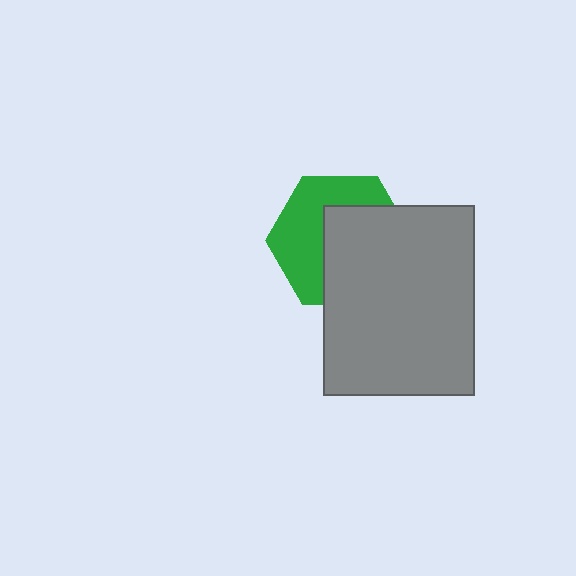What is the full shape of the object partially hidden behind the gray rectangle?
The partially hidden object is a green hexagon.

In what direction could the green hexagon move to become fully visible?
The green hexagon could move toward the upper-left. That would shift it out from behind the gray rectangle entirely.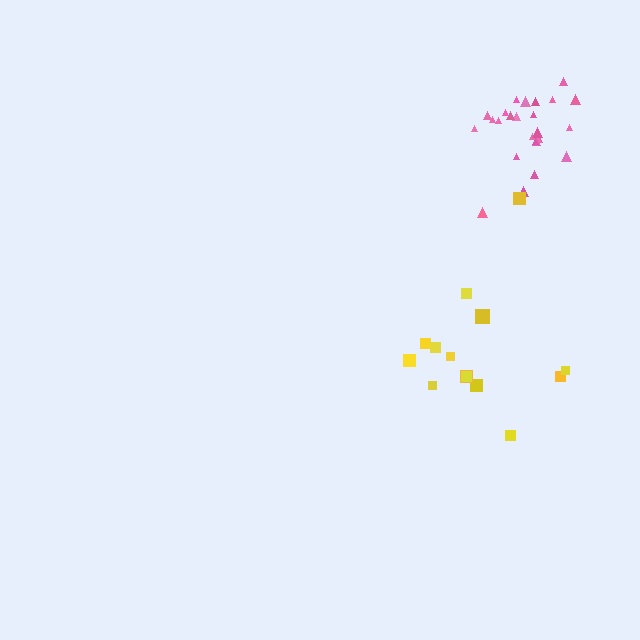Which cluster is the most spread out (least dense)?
Yellow.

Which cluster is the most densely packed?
Pink.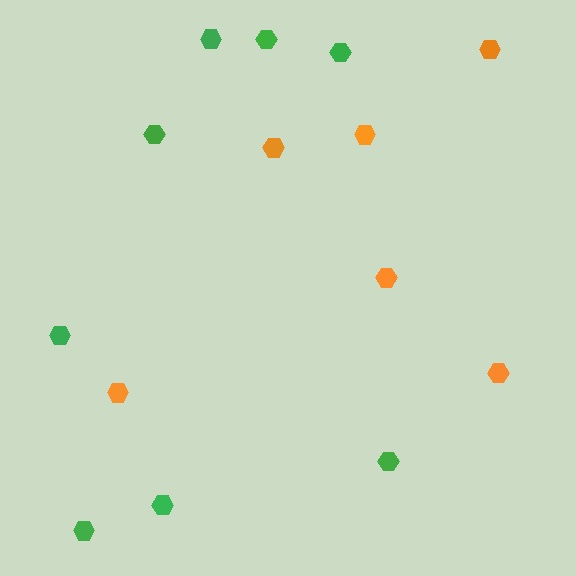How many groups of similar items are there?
There are 2 groups: one group of orange hexagons (6) and one group of green hexagons (8).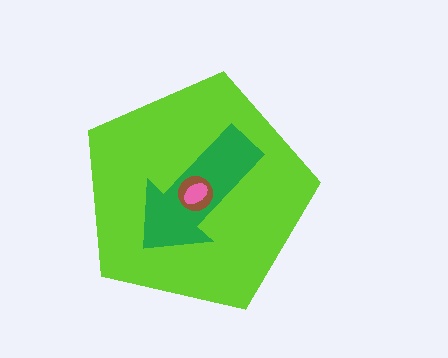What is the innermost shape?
The pink ellipse.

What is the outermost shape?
The lime pentagon.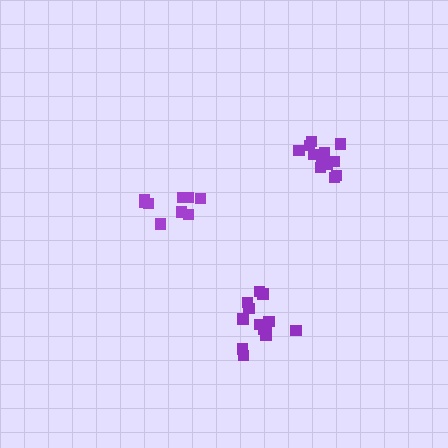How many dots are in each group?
Group 1: 14 dots, Group 2: 13 dots, Group 3: 9 dots (36 total).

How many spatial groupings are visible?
There are 3 spatial groupings.